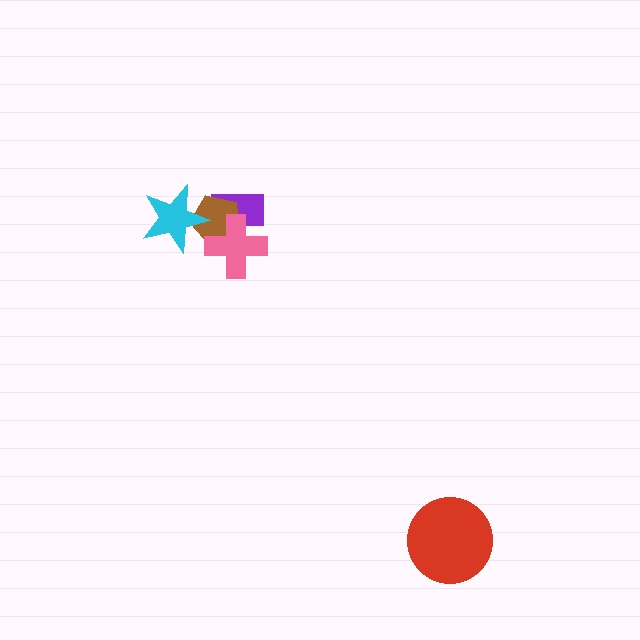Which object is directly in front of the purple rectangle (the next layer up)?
The brown pentagon is directly in front of the purple rectangle.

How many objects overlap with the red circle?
0 objects overlap with the red circle.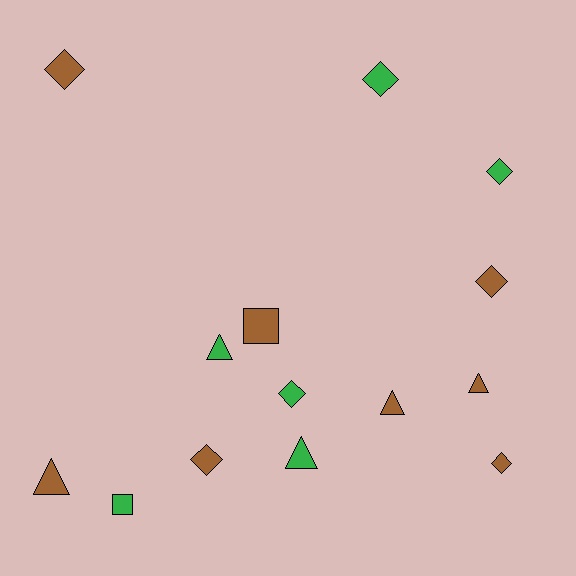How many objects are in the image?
There are 14 objects.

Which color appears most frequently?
Brown, with 8 objects.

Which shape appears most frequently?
Diamond, with 7 objects.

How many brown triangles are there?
There are 3 brown triangles.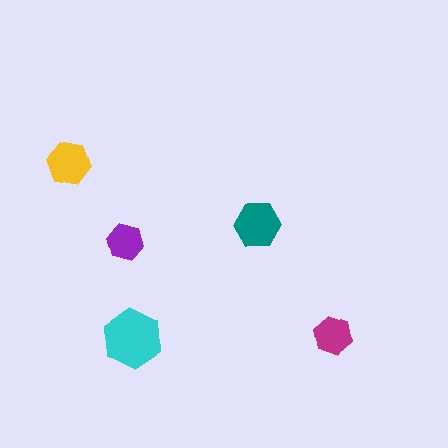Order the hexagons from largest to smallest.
the cyan one, the teal one, the yellow one, the magenta one, the purple one.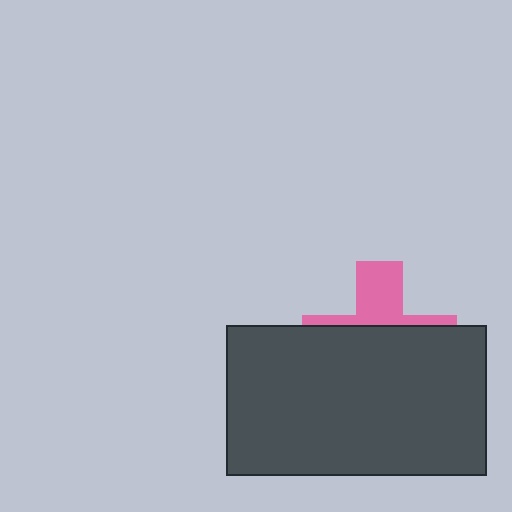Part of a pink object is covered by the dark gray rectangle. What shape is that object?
It is a cross.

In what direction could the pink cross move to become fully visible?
The pink cross could move up. That would shift it out from behind the dark gray rectangle entirely.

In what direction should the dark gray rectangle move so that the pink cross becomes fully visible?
The dark gray rectangle should move down. That is the shortest direction to clear the overlap and leave the pink cross fully visible.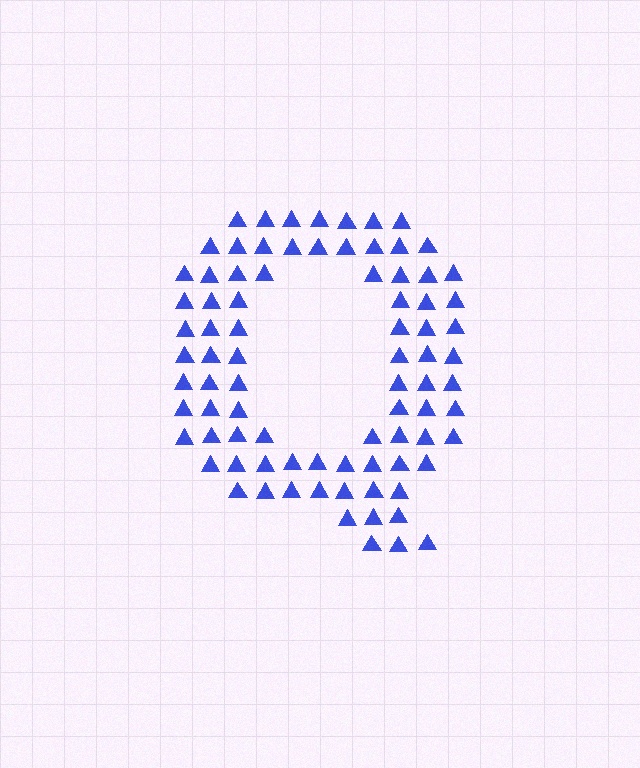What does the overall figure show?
The overall figure shows the letter Q.